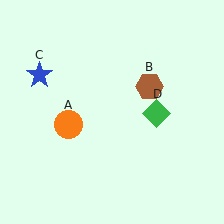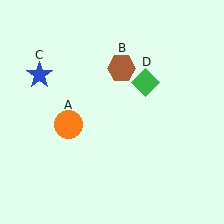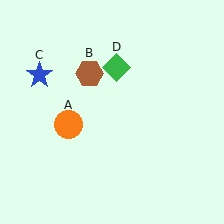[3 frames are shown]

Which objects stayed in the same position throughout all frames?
Orange circle (object A) and blue star (object C) remained stationary.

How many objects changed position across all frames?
2 objects changed position: brown hexagon (object B), green diamond (object D).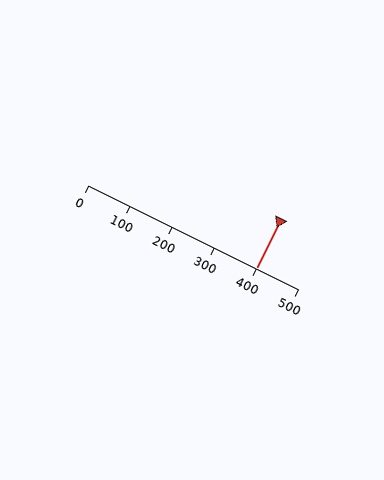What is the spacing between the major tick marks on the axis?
The major ticks are spaced 100 apart.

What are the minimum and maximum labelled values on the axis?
The axis runs from 0 to 500.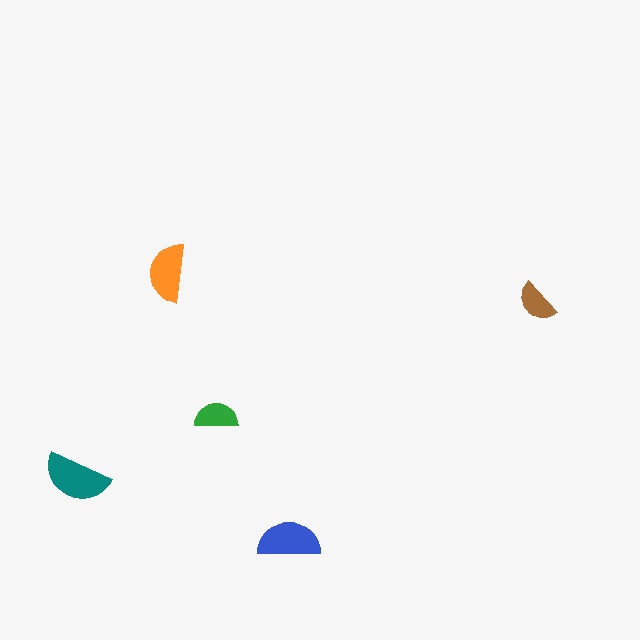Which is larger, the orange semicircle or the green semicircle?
The orange one.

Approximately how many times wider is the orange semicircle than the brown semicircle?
About 1.5 times wider.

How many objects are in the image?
There are 5 objects in the image.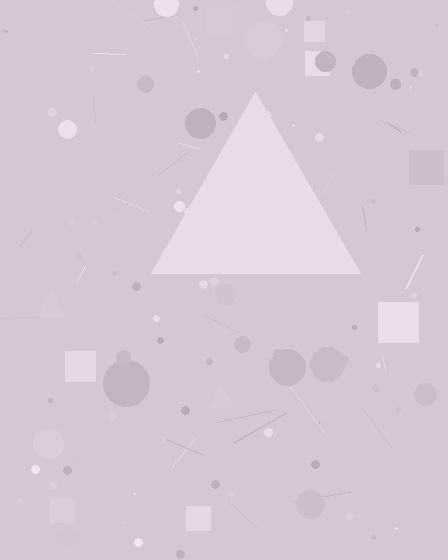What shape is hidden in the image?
A triangle is hidden in the image.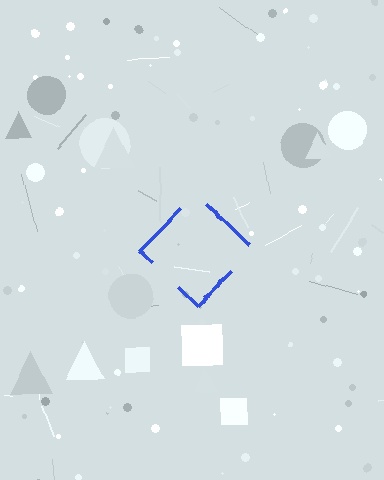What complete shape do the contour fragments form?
The contour fragments form a diamond.